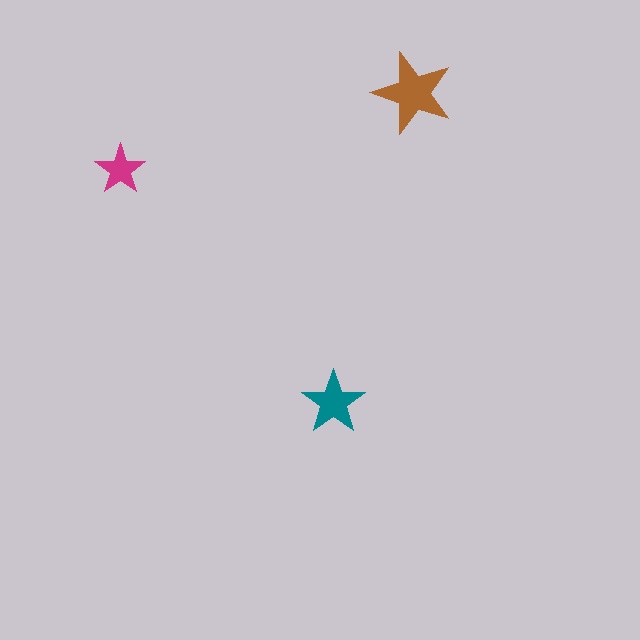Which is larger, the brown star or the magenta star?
The brown one.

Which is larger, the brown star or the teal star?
The brown one.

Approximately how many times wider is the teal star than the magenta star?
About 1.5 times wider.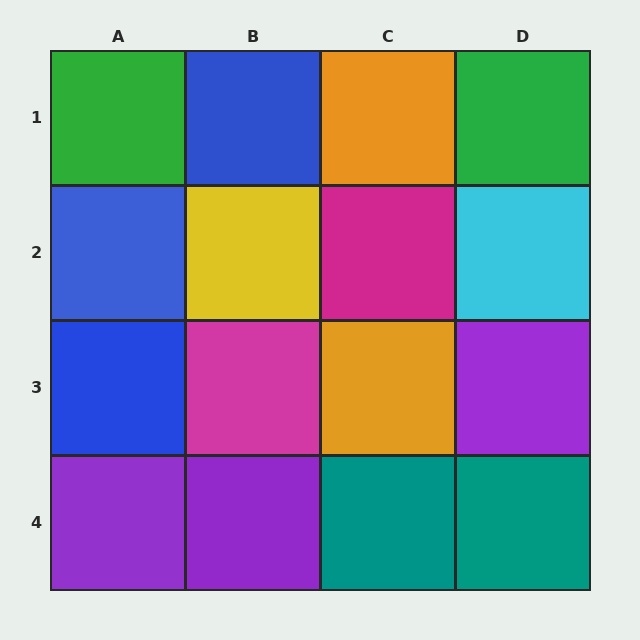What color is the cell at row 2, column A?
Blue.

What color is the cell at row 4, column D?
Teal.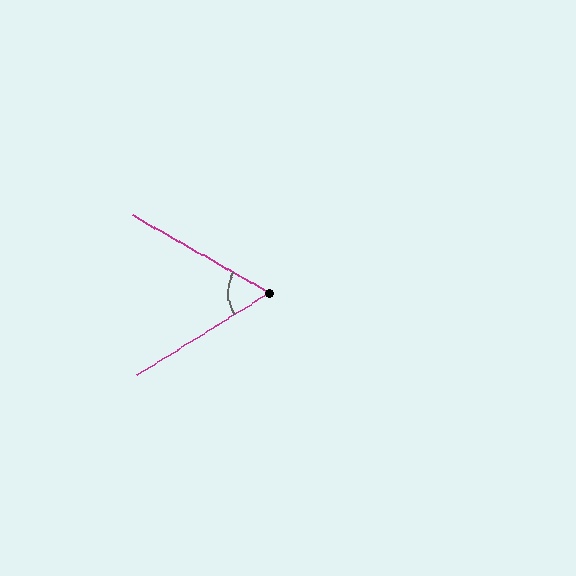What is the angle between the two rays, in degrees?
Approximately 62 degrees.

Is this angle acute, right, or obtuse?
It is acute.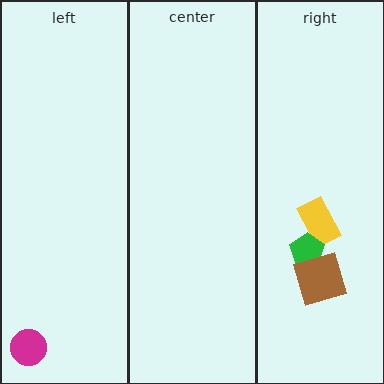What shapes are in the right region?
The yellow rectangle, the green pentagon, the brown square.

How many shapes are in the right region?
3.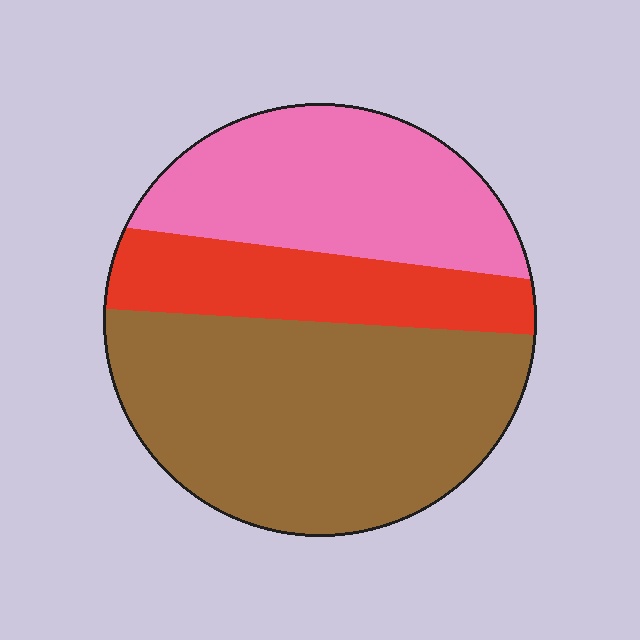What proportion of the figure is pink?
Pink takes up about one third (1/3) of the figure.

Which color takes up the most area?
Brown, at roughly 50%.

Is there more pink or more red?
Pink.